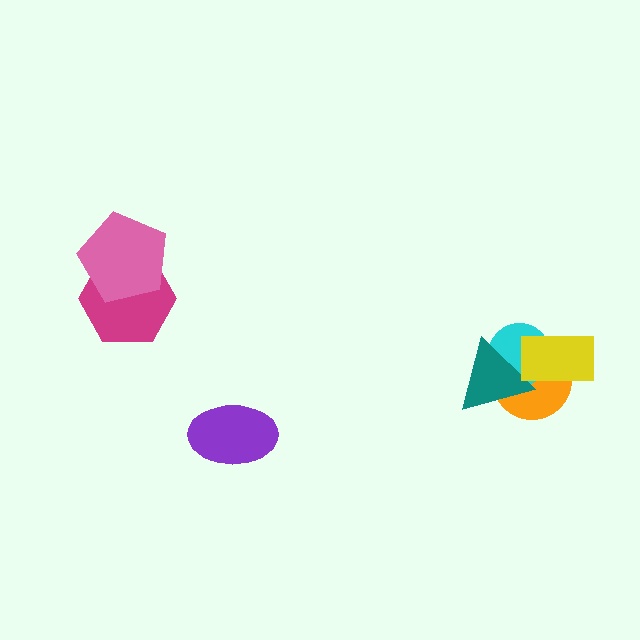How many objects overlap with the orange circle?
3 objects overlap with the orange circle.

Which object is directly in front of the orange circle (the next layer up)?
The cyan circle is directly in front of the orange circle.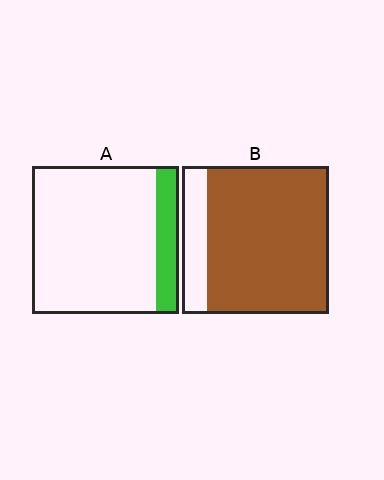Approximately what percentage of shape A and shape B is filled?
A is approximately 15% and B is approximately 85%.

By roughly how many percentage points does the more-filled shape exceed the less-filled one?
By roughly 65 percentage points (B over A).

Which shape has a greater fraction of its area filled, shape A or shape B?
Shape B.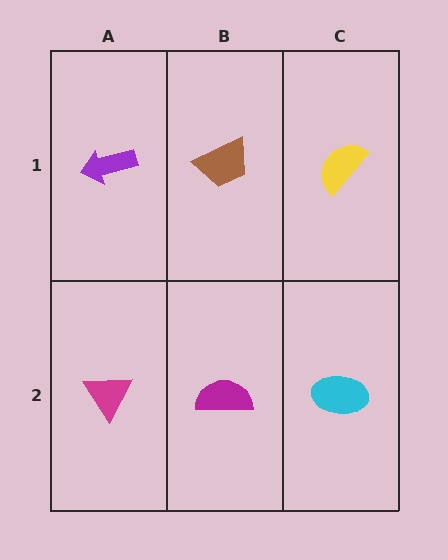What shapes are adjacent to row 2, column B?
A brown trapezoid (row 1, column B), a magenta triangle (row 2, column A), a cyan ellipse (row 2, column C).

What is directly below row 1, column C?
A cyan ellipse.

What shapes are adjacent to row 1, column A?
A magenta triangle (row 2, column A), a brown trapezoid (row 1, column B).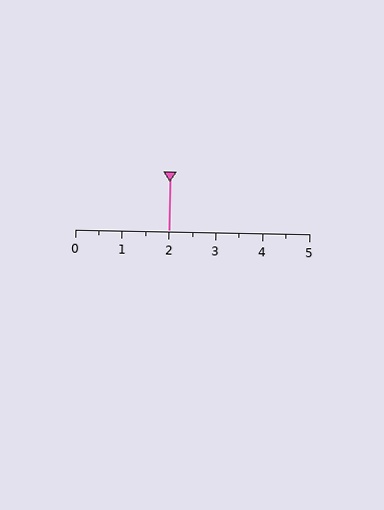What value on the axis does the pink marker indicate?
The marker indicates approximately 2.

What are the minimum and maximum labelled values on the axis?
The axis runs from 0 to 5.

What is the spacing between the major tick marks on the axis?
The major ticks are spaced 1 apart.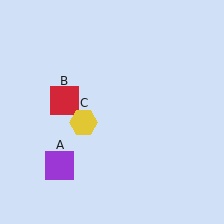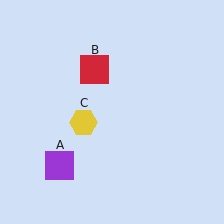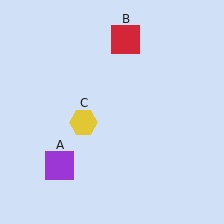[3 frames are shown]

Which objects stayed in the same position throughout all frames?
Purple square (object A) and yellow hexagon (object C) remained stationary.